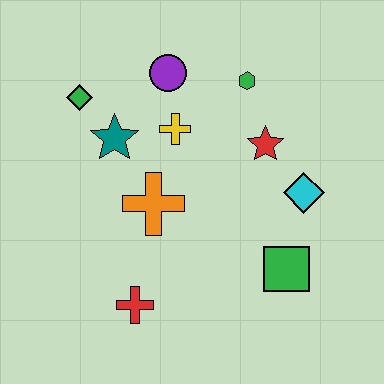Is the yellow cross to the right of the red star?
No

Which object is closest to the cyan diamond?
The red star is closest to the cyan diamond.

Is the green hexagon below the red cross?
No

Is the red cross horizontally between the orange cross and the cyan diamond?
No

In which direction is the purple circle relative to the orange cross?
The purple circle is above the orange cross.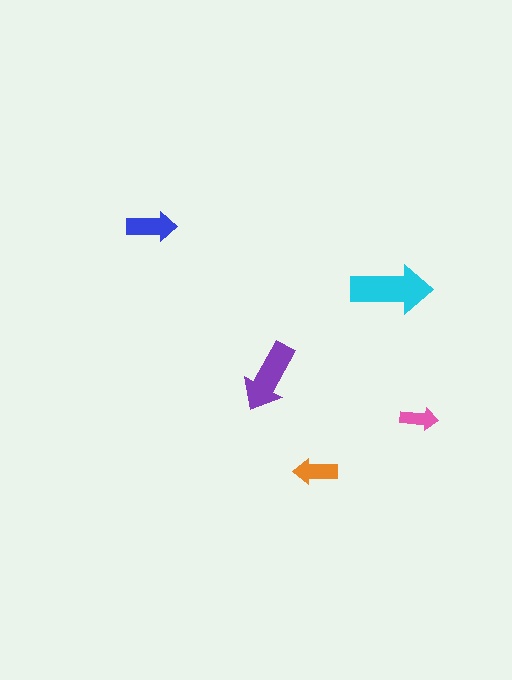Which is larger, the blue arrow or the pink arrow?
The blue one.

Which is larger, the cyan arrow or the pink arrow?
The cyan one.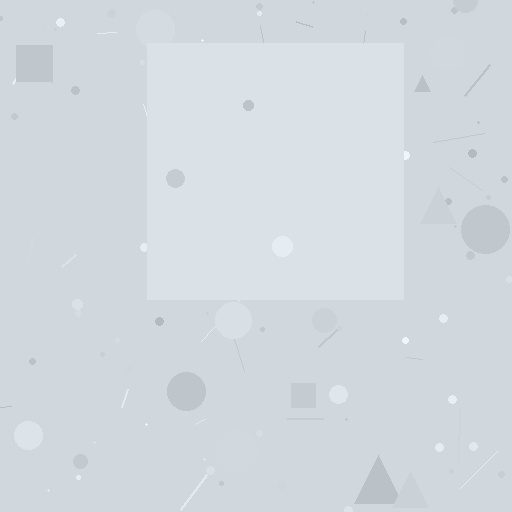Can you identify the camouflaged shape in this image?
The camouflaged shape is a square.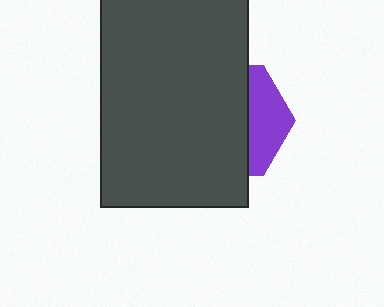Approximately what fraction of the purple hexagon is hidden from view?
Roughly 68% of the purple hexagon is hidden behind the dark gray rectangle.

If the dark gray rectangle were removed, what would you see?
You would see the complete purple hexagon.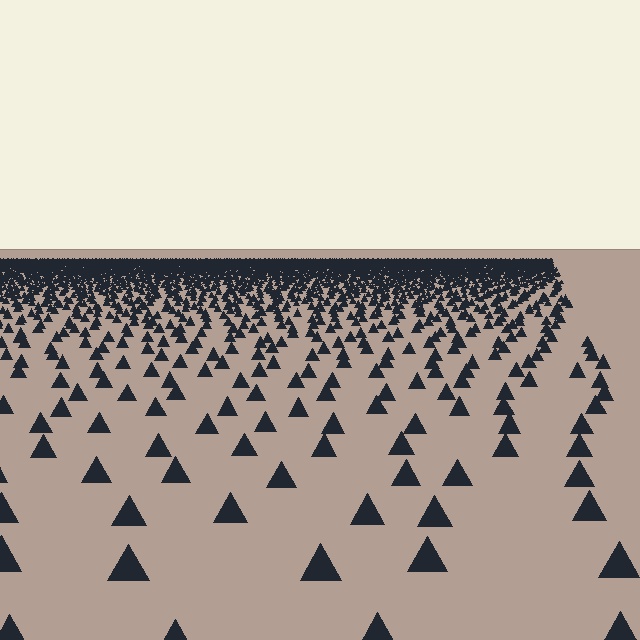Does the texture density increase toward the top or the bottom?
Density increases toward the top.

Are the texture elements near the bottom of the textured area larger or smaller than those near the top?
Larger. Near the bottom, elements are closer to the viewer and appear at a bigger on-screen size.